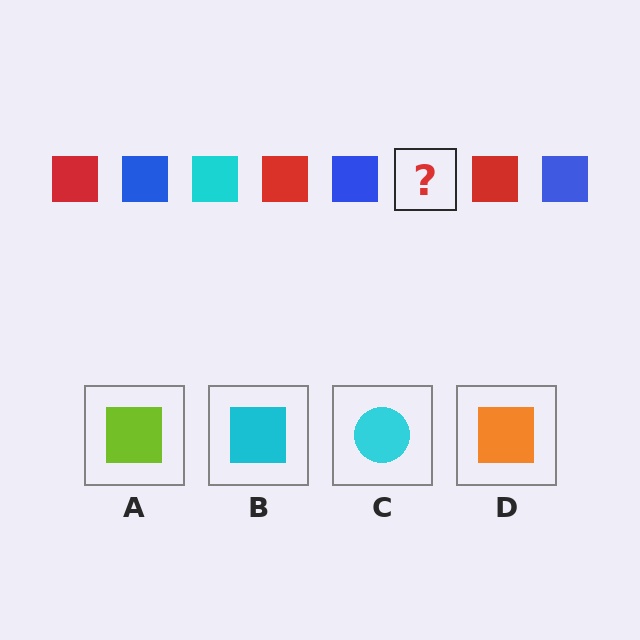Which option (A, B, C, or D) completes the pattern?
B.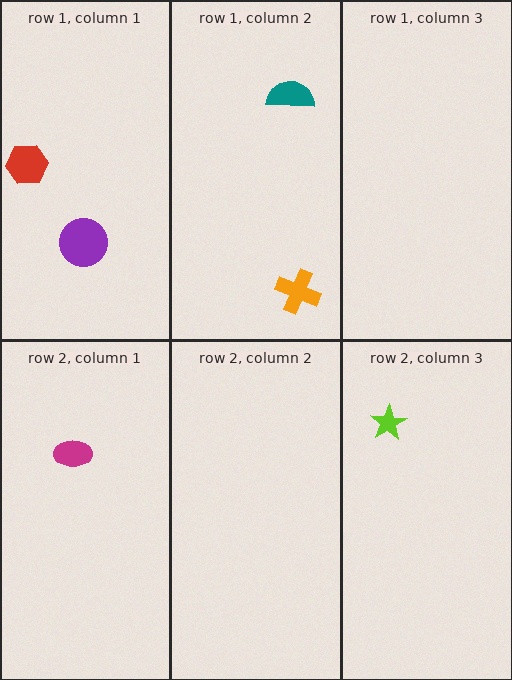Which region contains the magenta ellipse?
The row 2, column 1 region.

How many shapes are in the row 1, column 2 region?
2.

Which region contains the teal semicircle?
The row 1, column 2 region.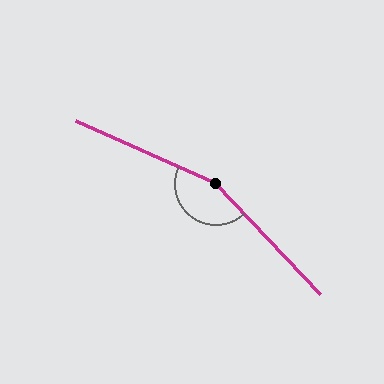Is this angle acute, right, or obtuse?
It is obtuse.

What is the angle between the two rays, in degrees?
Approximately 157 degrees.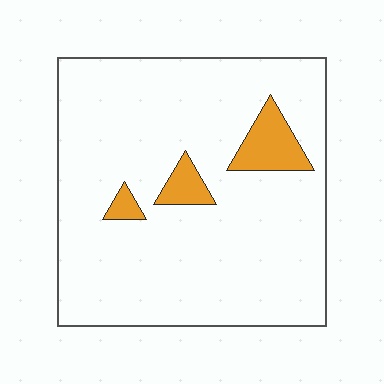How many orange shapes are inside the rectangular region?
3.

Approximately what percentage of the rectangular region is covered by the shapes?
Approximately 10%.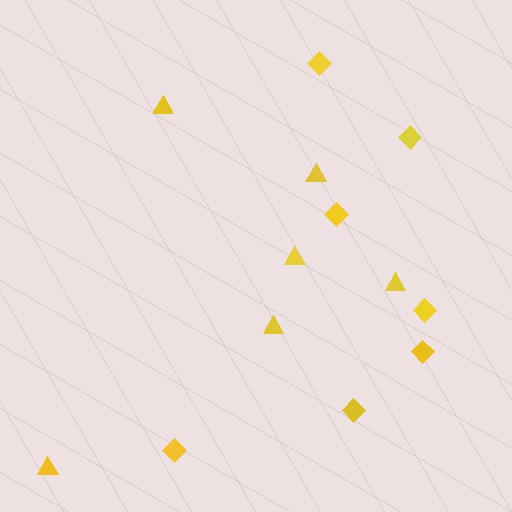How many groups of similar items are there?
There are 2 groups: one group of diamonds (7) and one group of triangles (6).